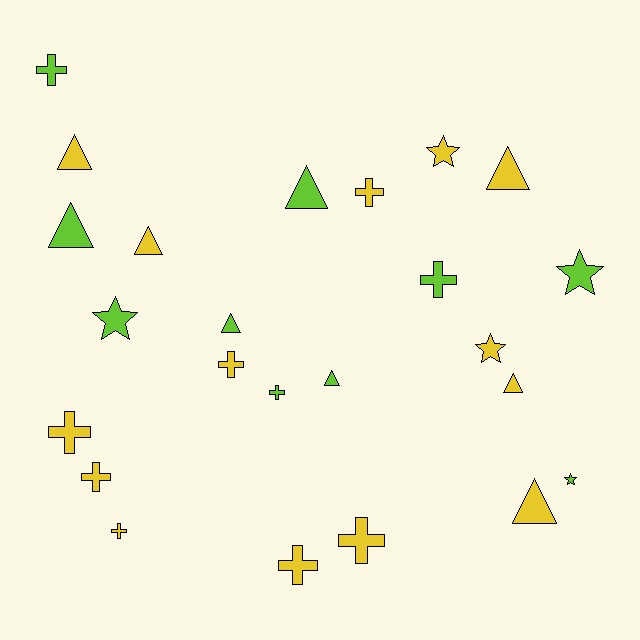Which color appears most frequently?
Yellow, with 14 objects.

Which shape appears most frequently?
Cross, with 10 objects.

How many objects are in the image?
There are 24 objects.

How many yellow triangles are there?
There are 5 yellow triangles.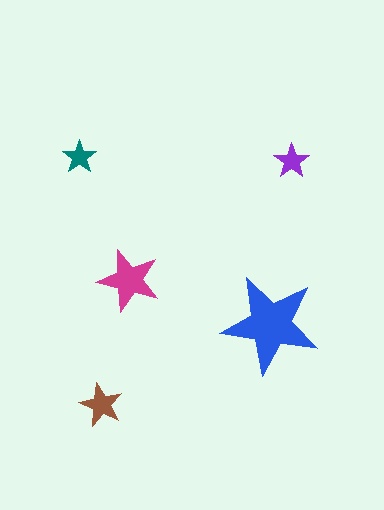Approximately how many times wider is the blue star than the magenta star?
About 1.5 times wider.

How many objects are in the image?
There are 5 objects in the image.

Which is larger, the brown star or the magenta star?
The magenta one.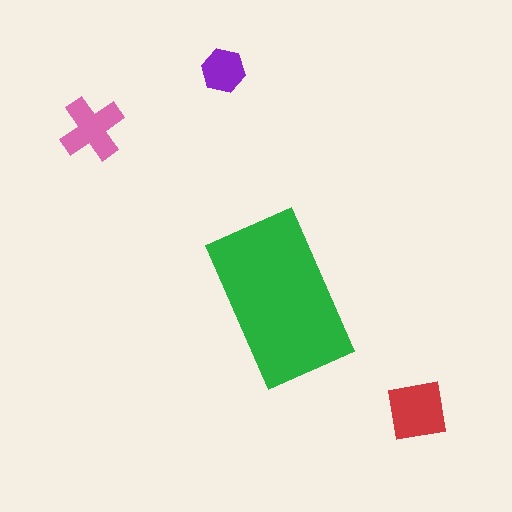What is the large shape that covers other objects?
A green rectangle.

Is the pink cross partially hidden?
No, the pink cross is fully visible.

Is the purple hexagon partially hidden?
No, the purple hexagon is fully visible.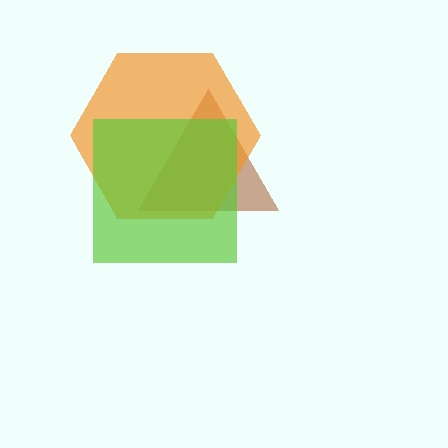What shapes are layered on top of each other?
The layered shapes are: a brown triangle, an orange hexagon, a lime square.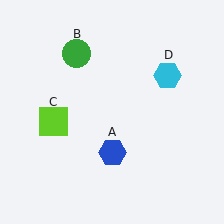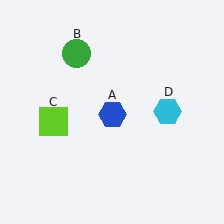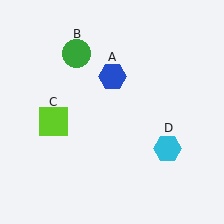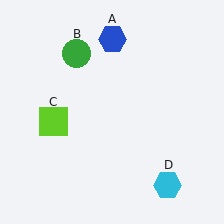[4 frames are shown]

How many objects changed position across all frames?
2 objects changed position: blue hexagon (object A), cyan hexagon (object D).